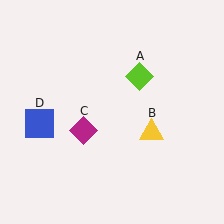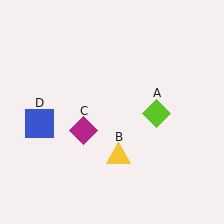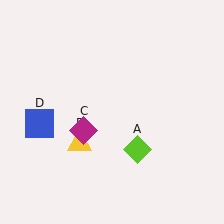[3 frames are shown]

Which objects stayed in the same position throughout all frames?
Magenta diamond (object C) and blue square (object D) remained stationary.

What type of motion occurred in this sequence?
The lime diamond (object A), yellow triangle (object B) rotated clockwise around the center of the scene.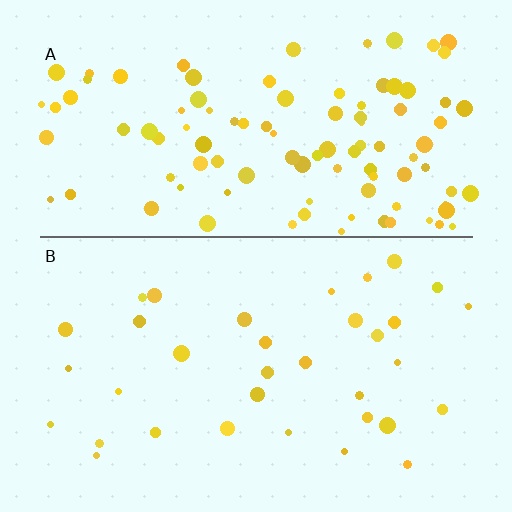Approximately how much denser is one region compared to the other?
Approximately 3.0× — region A over region B.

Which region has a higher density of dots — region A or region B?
A (the top).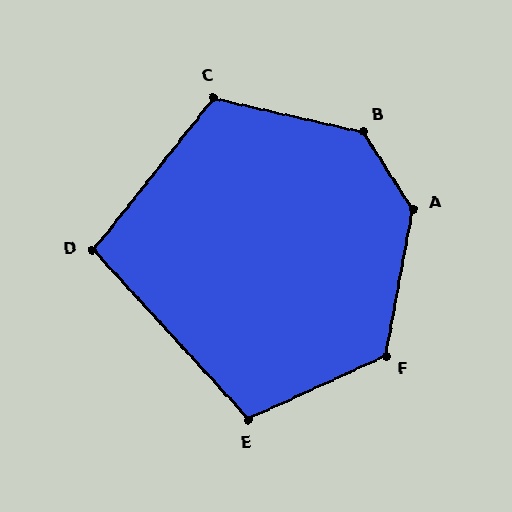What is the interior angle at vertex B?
Approximately 136 degrees (obtuse).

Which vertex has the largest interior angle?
A, at approximately 137 degrees.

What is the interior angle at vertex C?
Approximately 116 degrees (obtuse).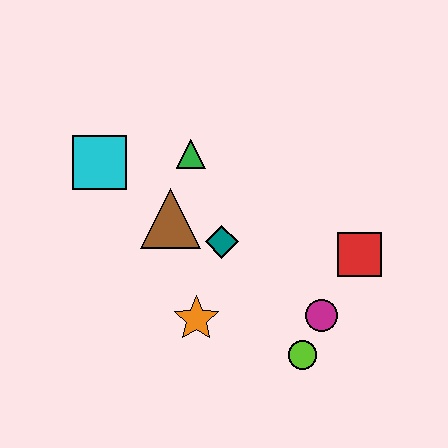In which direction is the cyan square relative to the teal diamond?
The cyan square is to the left of the teal diamond.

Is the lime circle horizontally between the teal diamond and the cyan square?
No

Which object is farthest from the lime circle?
The cyan square is farthest from the lime circle.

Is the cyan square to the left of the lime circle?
Yes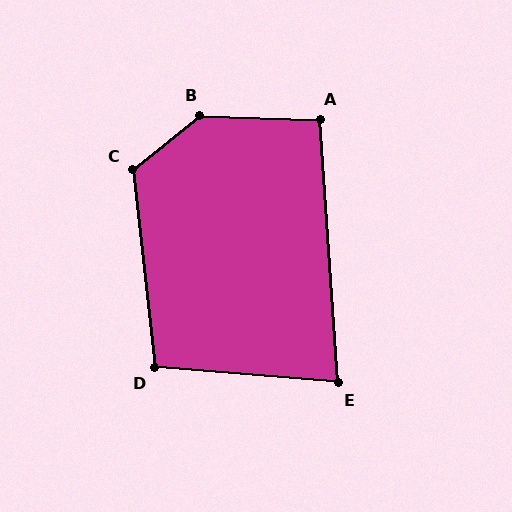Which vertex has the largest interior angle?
B, at approximately 140 degrees.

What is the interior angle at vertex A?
Approximately 95 degrees (obtuse).